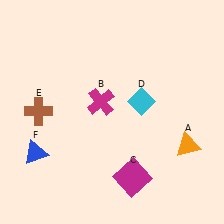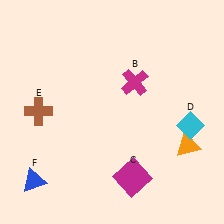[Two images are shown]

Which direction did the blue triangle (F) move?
The blue triangle (F) moved down.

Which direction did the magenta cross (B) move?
The magenta cross (B) moved right.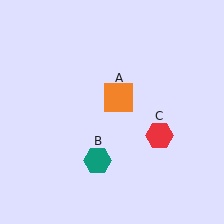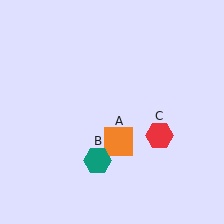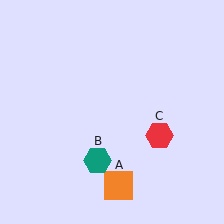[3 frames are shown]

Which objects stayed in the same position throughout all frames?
Teal hexagon (object B) and red hexagon (object C) remained stationary.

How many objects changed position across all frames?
1 object changed position: orange square (object A).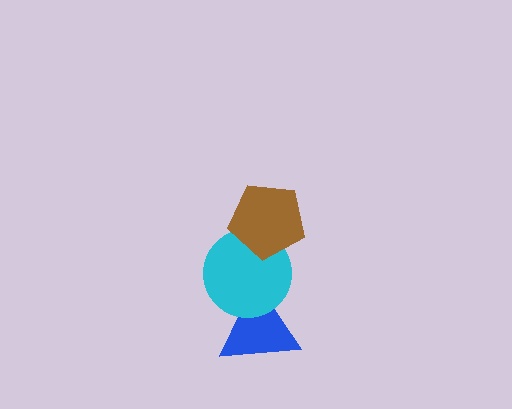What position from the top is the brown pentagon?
The brown pentagon is 1st from the top.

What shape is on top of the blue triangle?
The cyan circle is on top of the blue triangle.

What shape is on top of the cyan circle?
The brown pentagon is on top of the cyan circle.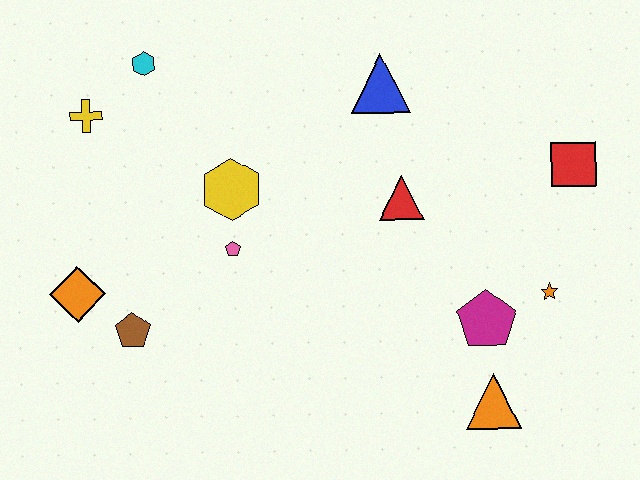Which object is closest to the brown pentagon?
The orange diamond is closest to the brown pentagon.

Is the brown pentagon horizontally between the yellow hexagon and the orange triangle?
No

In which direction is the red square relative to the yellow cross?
The red square is to the right of the yellow cross.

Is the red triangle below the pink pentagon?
No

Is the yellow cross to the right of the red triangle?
No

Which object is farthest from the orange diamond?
The red square is farthest from the orange diamond.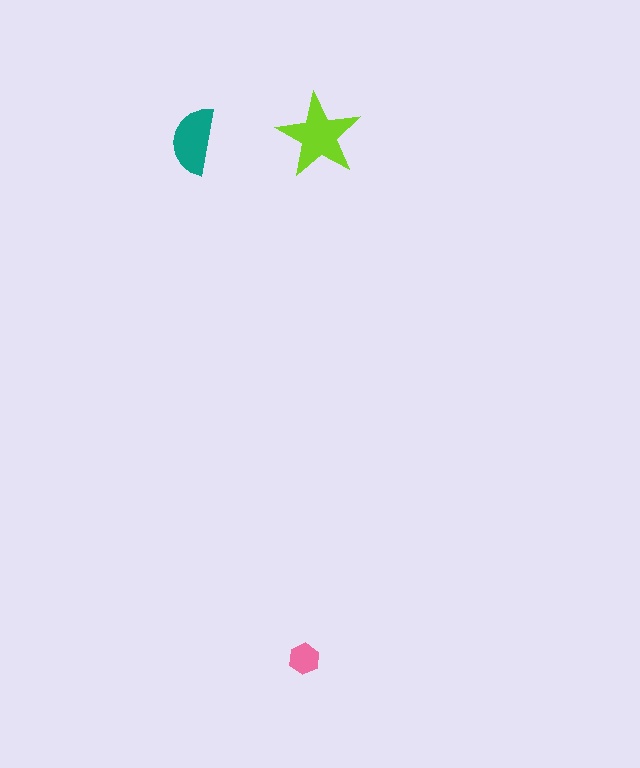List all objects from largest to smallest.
The lime star, the teal semicircle, the pink hexagon.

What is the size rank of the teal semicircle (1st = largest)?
2nd.